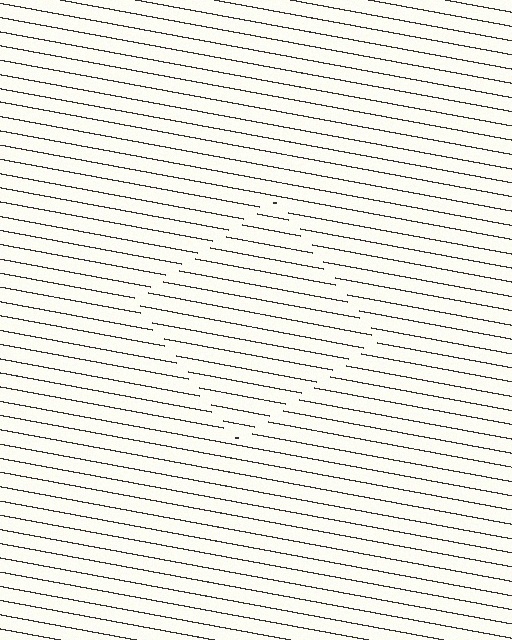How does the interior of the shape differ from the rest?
The interior of the shape contains the same grating, shifted by half a period — the contour is defined by the phase discontinuity where line-ends from the inner and outer gratings abut.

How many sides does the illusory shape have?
4 sides — the line-ends trace a square.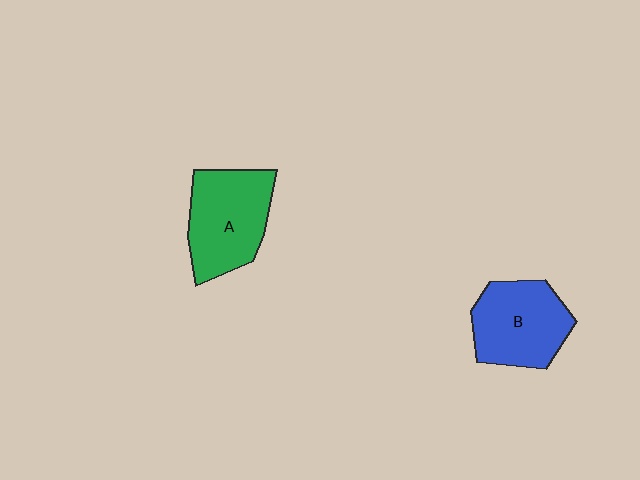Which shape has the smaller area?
Shape B (blue).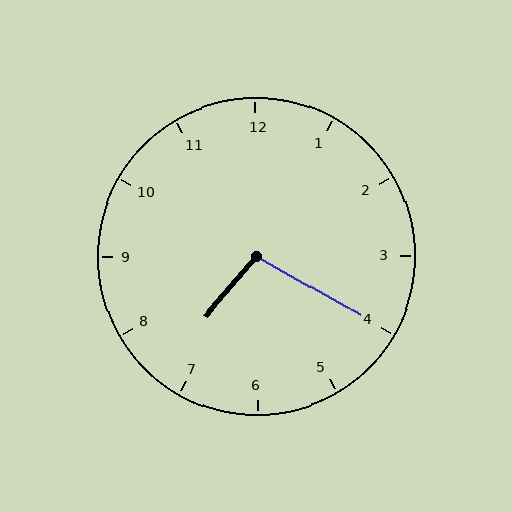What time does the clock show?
7:20.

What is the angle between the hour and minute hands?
Approximately 100 degrees.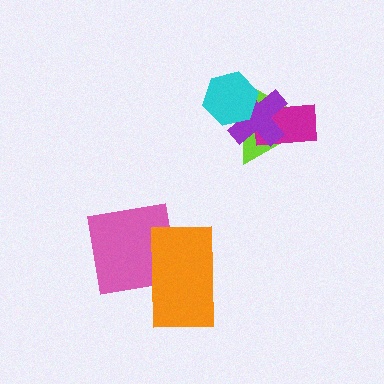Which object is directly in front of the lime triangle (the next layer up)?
The magenta rectangle is directly in front of the lime triangle.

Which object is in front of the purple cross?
The cyan hexagon is in front of the purple cross.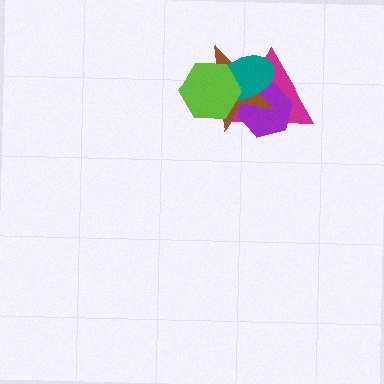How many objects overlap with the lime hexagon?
3 objects overlap with the lime hexagon.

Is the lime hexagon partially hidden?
No, no other shape covers it.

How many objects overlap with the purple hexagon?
3 objects overlap with the purple hexagon.